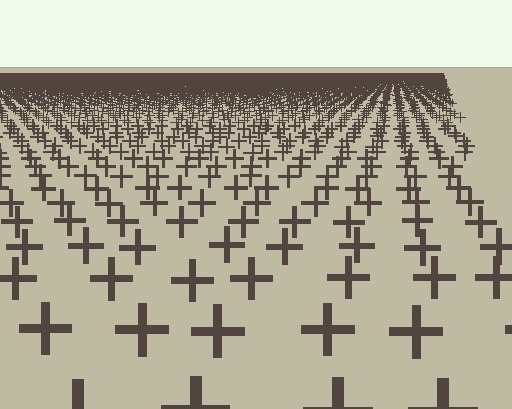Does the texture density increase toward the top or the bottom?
Density increases toward the top.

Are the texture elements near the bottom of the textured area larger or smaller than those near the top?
Larger. Near the bottom, elements are closer to the viewer and appear at a bigger on-screen size.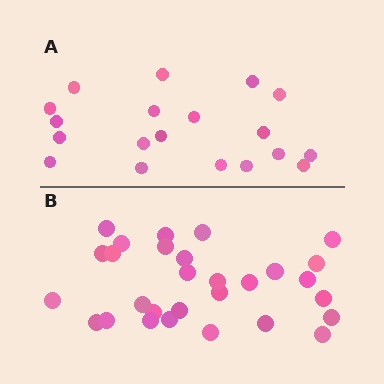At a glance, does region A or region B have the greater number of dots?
Region B (the bottom region) has more dots.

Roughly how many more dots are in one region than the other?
Region B has roughly 10 or so more dots than region A.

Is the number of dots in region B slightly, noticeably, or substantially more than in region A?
Region B has substantially more. The ratio is roughly 1.5 to 1.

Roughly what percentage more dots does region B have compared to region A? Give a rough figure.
About 55% more.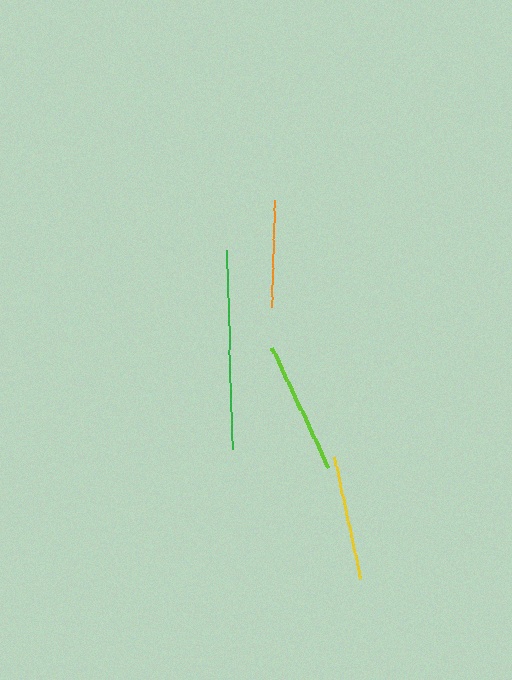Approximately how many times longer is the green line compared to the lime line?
The green line is approximately 1.5 times the length of the lime line.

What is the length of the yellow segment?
The yellow segment is approximately 125 pixels long.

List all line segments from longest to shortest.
From longest to shortest: green, lime, yellow, orange.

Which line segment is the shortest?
The orange line is the shortest at approximately 108 pixels.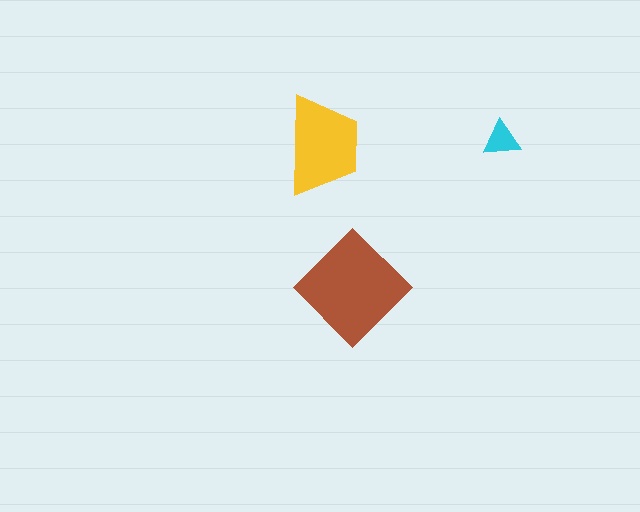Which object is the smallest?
The cyan triangle.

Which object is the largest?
The brown diamond.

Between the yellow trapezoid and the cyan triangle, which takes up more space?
The yellow trapezoid.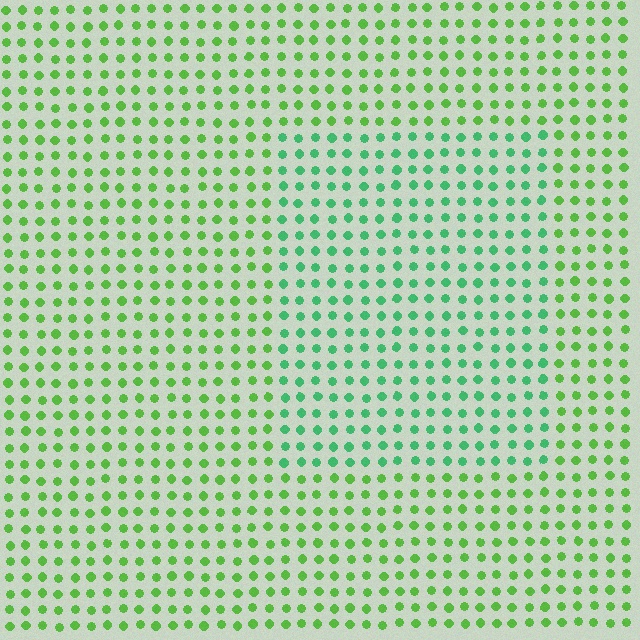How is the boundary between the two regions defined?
The boundary is defined purely by a slight shift in hue (about 34 degrees). Spacing, size, and orientation are identical on both sides.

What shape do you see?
I see a rectangle.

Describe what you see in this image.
The image is filled with small lime elements in a uniform arrangement. A rectangle-shaped region is visible where the elements are tinted to a slightly different hue, forming a subtle color boundary.